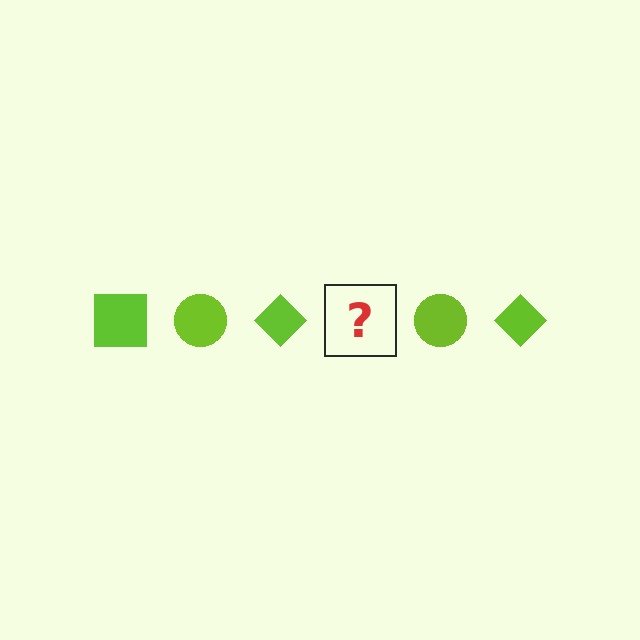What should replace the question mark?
The question mark should be replaced with a lime square.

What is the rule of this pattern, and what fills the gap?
The rule is that the pattern cycles through square, circle, diamond shapes in lime. The gap should be filled with a lime square.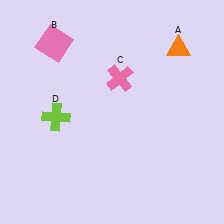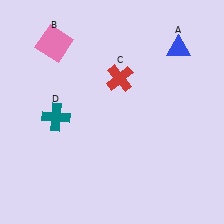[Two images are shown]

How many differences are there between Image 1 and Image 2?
There are 3 differences between the two images.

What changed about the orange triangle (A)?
In Image 1, A is orange. In Image 2, it changed to blue.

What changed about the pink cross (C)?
In Image 1, C is pink. In Image 2, it changed to red.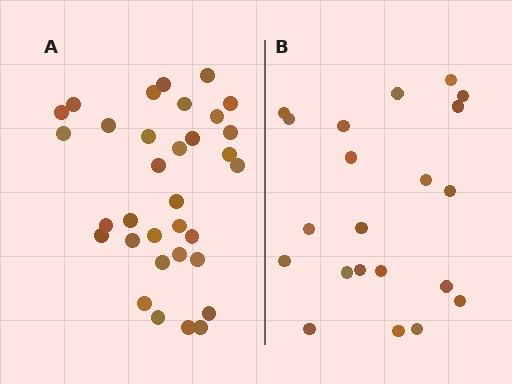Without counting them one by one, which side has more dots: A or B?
Region A (the left region) has more dots.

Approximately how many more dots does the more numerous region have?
Region A has roughly 12 or so more dots than region B.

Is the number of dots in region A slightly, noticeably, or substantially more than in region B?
Region A has substantially more. The ratio is roughly 1.6 to 1.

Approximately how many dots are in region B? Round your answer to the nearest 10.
About 20 dots. (The exact count is 21, which rounds to 20.)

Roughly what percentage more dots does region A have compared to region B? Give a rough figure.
About 55% more.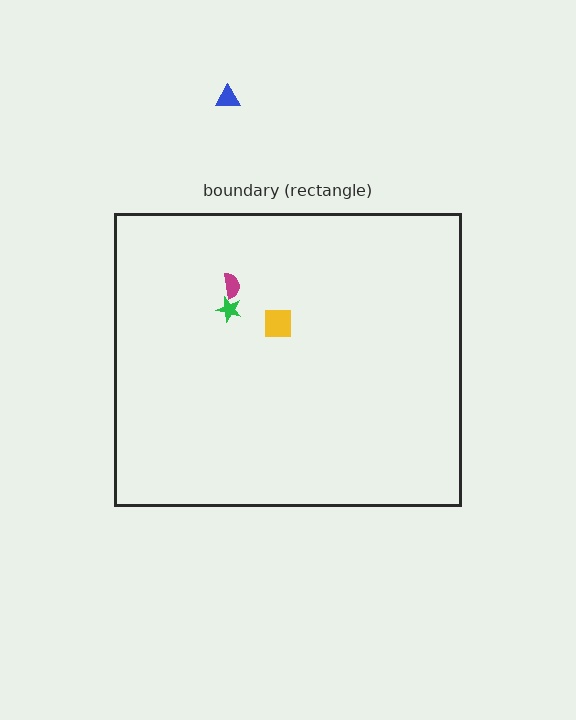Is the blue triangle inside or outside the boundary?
Outside.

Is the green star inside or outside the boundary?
Inside.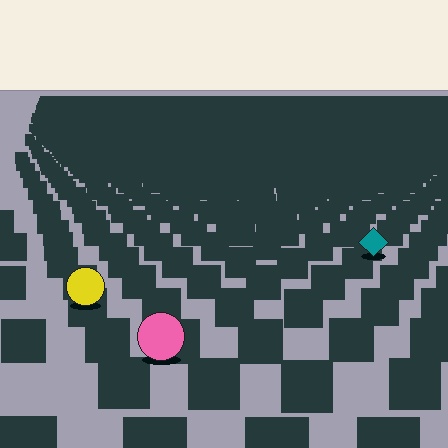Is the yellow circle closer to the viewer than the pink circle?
No. The pink circle is closer — you can tell from the texture gradient: the ground texture is coarser near it.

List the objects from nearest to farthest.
From nearest to farthest: the pink circle, the yellow circle, the teal diamond.